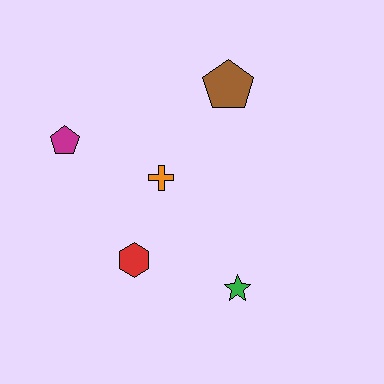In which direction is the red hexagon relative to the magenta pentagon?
The red hexagon is below the magenta pentagon.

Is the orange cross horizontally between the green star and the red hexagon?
Yes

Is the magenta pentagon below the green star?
No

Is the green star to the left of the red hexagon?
No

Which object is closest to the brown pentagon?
The orange cross is closest to the brown pentagon.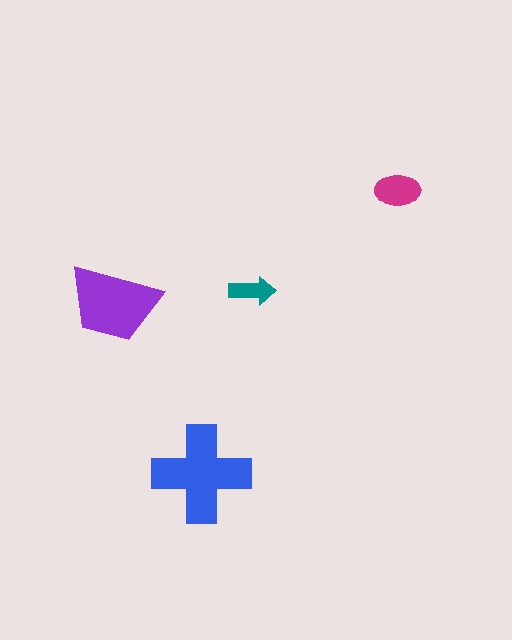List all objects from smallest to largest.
The teal arrow, the magenta ellipse, the purple trapezoid, the blue cross.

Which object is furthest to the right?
The magenta ellipse is rightmost.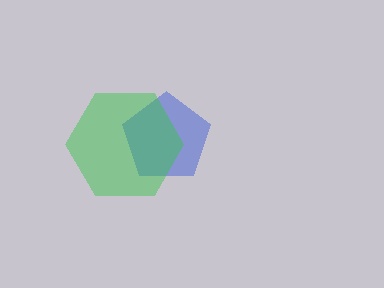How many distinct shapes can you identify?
There are 2 distinct shapes: a blue pentagon, a green hexagon.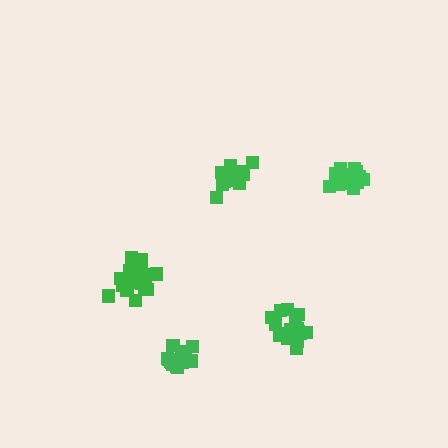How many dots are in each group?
Group 1: 15 dots, Group 2: 20 dots, Group 3: 18 dots, Group 4: 14 dots, Group 5: 20 dots (87 total).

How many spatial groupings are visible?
There are 5 spatial groupings.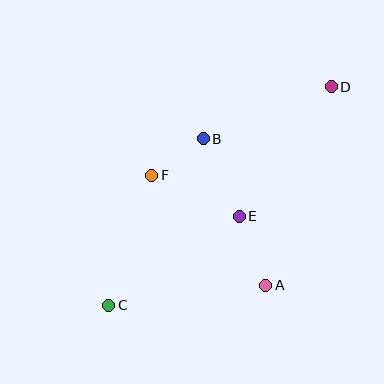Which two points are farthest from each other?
Points C and D are farthest from each other.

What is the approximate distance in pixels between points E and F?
The distance between E and F is approximately 97 pixels.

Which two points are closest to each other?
Points B and F are closest to each other.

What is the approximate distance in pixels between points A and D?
The distance between A and D is approximately 209 pixels.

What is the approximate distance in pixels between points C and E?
The distance between C and E is approximately 158 pixels.